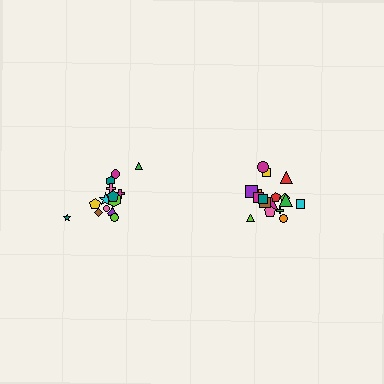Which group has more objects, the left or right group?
The right group.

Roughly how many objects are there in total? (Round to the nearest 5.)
Roughly 35 objects in total.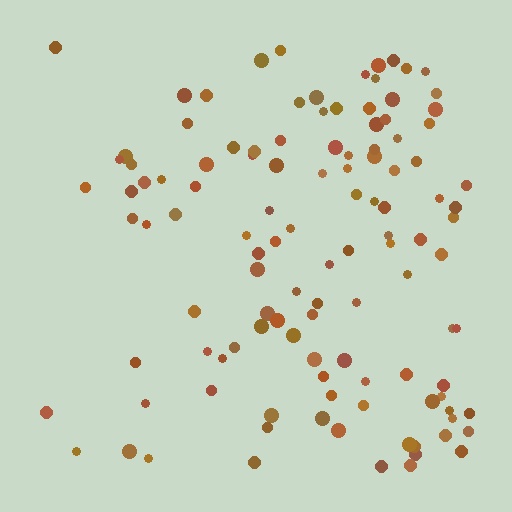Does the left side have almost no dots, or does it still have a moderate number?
Still a moderate number, just noticeably fewer than the right.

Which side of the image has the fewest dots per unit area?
The left.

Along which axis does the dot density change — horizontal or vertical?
Horizontal.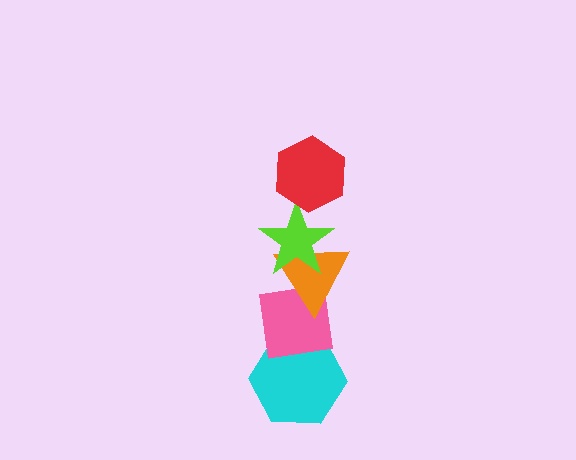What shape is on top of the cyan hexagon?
The pink square is on top of the cyan hexagon.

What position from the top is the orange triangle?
The orange triangle is 3rd from the top.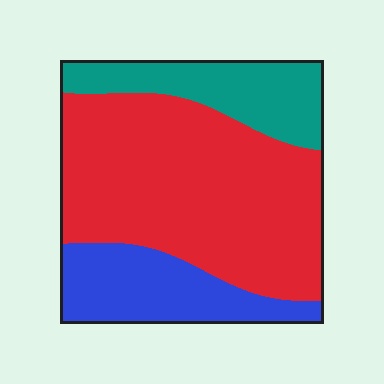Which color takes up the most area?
Red, at roughly 60%.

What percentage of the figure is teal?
Teal takes up about one fifth (1/5) of the figure.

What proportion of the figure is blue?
Blue covers around 20% of the figure.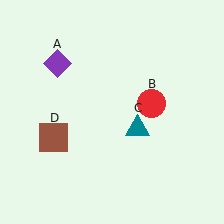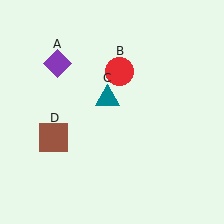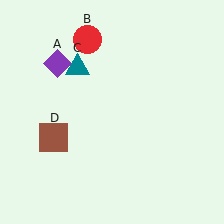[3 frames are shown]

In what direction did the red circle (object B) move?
The red circle (object B) moved up and to the left.